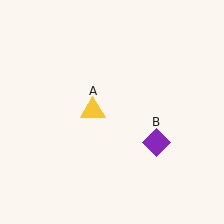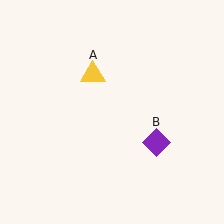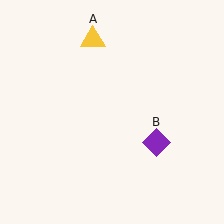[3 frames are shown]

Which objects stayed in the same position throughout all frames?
Purple diamond (object B) remained stationary.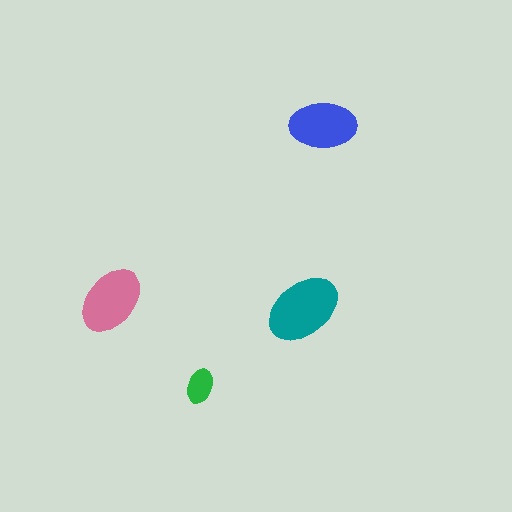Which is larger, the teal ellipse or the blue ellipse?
The teal one.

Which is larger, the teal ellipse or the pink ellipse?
The teal one.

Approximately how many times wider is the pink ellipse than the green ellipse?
About 2 times wider.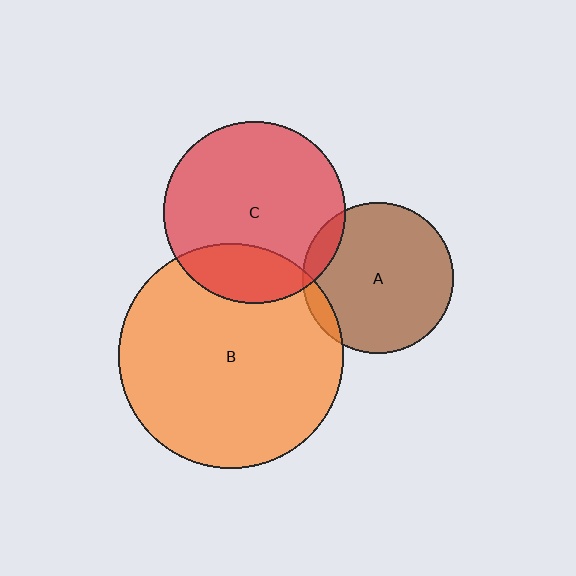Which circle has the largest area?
Circle B (orange).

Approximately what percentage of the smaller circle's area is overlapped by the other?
Approximately 5%.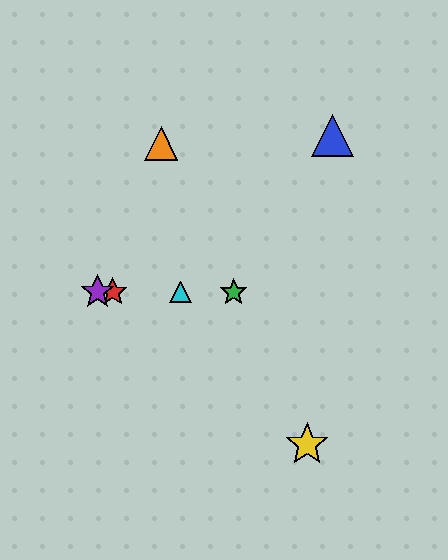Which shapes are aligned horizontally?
The red star, the green star, the purple star, the cyan triangle are aligned horizontally.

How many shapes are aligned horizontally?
4 shapes (the red star, the green star, the purple star, the cyan triangle) are aligned horizontally.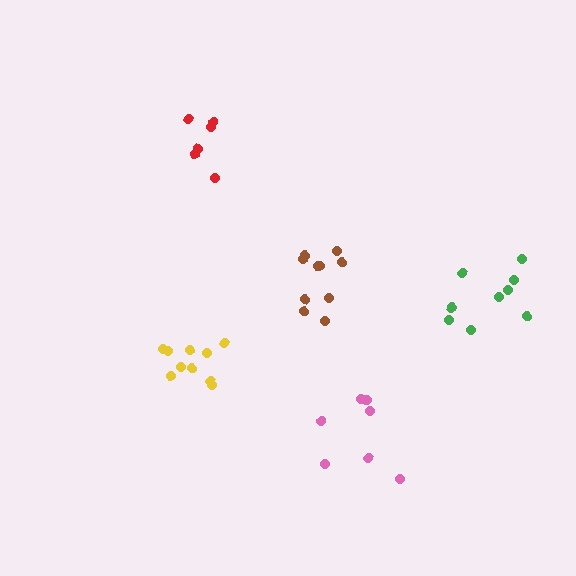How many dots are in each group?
Group 1: 6 dots, Group 2: 10 dots, Group 3: 11 dots, Group 4: 7 dots, Group 5: 9 dots (43 total).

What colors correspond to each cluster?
The clusters are colored: red, yellow, brown, pink, green.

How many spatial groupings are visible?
There are 5 spatial groupings.